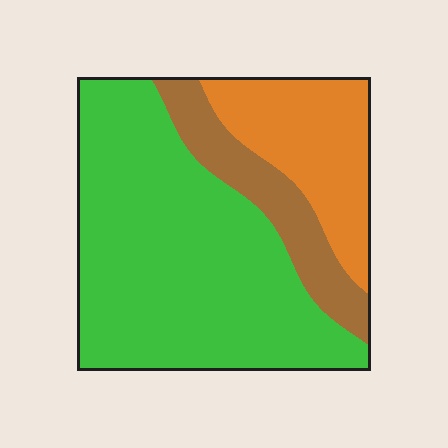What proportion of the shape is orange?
Orange covers around 20% of the shape.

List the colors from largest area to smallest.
From largest to smallest: green, orange, brown.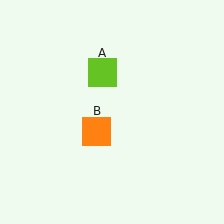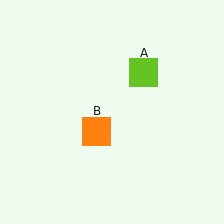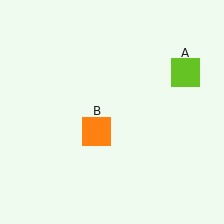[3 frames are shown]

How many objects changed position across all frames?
1 object changed position: lime square (object A).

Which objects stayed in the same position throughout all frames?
Orange square (object B) remained stationary.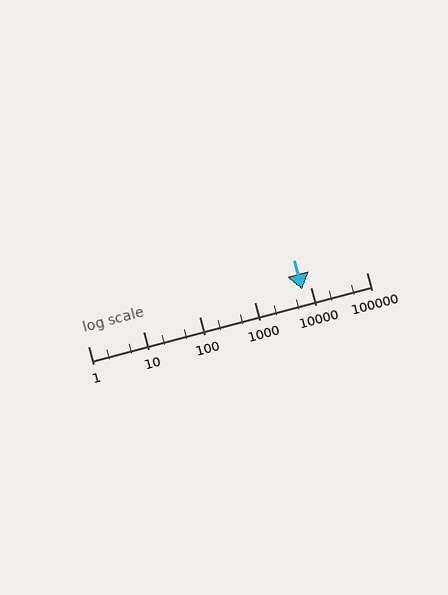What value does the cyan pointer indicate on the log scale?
The pointer indicates approximately 6900.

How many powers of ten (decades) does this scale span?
The scale spans 5 decades, from 1 to 100000.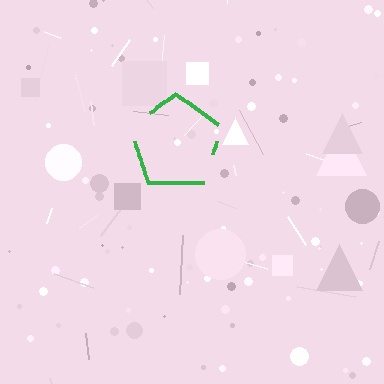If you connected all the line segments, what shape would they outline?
They would outline a pentagon.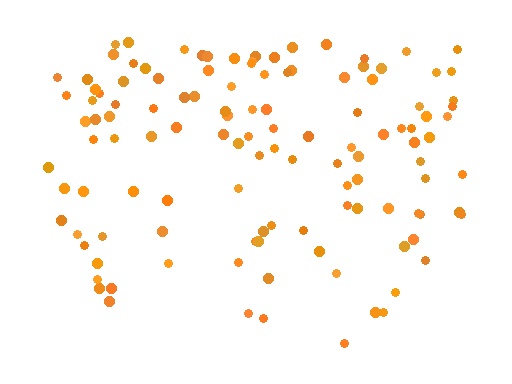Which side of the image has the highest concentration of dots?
The top.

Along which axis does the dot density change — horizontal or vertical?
Vertical.